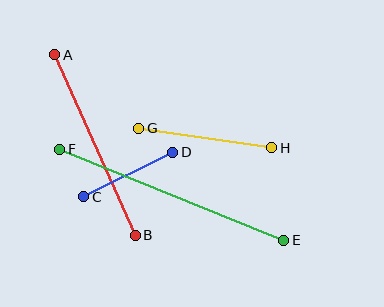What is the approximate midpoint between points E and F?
The midpoint is at approximately (172, 195) pixels.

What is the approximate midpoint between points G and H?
The midpoint is at approximately (205, 138) pixels.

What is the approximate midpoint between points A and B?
The midpoint is at approximately (95, 145) pixels.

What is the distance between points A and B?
The distance is approximately 198 pixels.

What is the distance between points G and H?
The distance is approximately 135 pixels.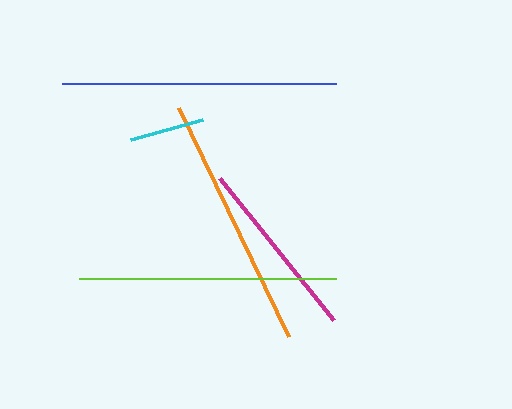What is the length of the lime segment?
The lime segment is approximately 257 pixels long.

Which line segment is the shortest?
The cyan line is the shortest at approximately 75 pixels.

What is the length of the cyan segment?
The cyan segment is approximately 75 pixels long.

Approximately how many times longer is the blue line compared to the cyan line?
The blue line is approximately 3.6 times the length of the cyan line.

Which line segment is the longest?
The blue line is the longest at approximately 274 pixels.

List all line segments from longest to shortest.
From longest to shortest: blue, lime, orange, magenta, cyan.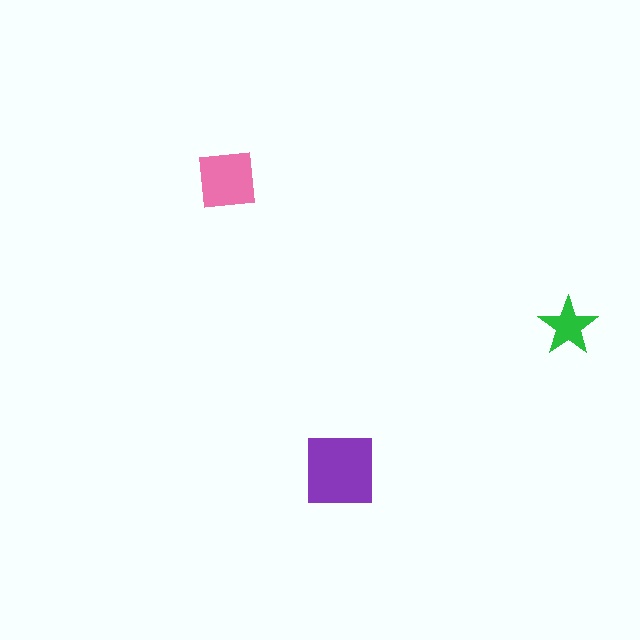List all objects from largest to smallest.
The purple square, the pink square, the green star.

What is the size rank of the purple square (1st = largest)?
1st.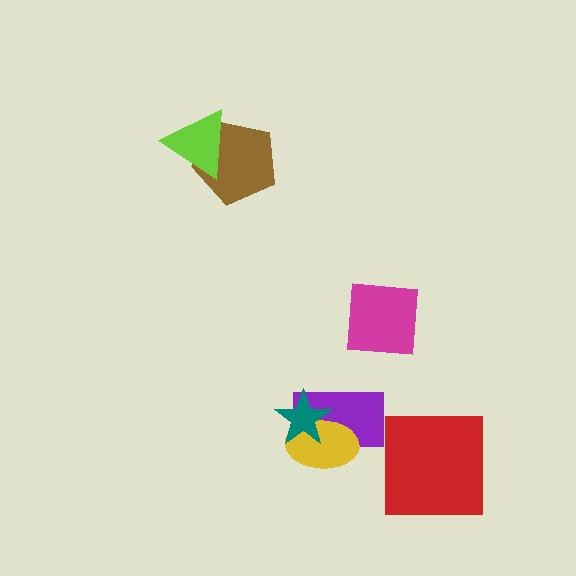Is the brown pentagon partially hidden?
Yes, it is partially covered by another shape.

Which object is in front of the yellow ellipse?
The teal star is in front of the yellow ellipse.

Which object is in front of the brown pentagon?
The lime triangle is in front of the brown pentagon.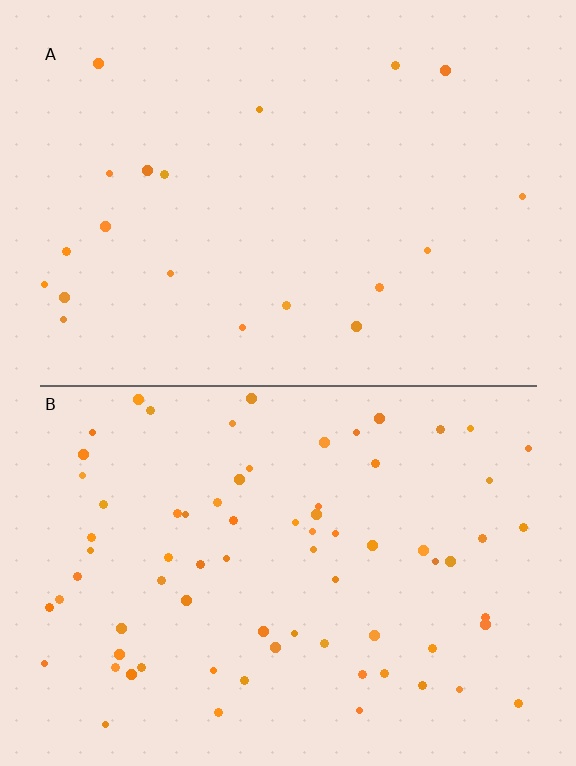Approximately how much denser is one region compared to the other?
Approximately 3.7× — region B over region A.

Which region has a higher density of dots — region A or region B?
B (the bottom).